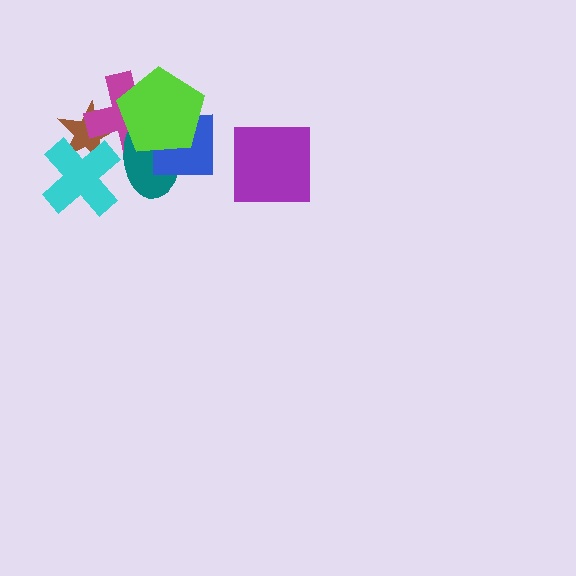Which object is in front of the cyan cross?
The teal ellipse is in front of the cyan cross.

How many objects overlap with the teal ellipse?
5 objects overlap with the teal ellipse.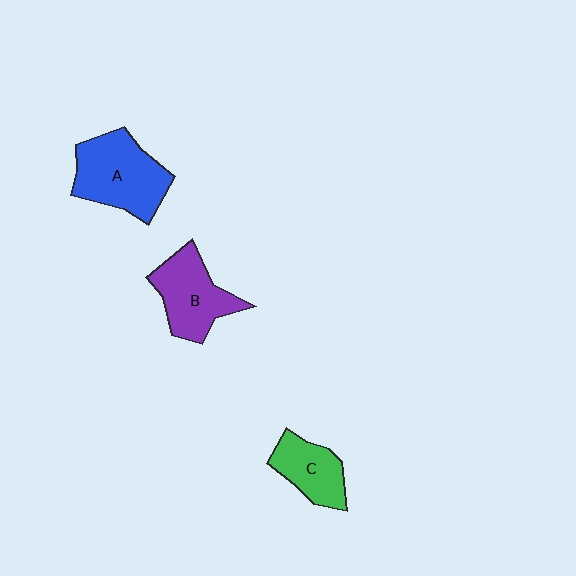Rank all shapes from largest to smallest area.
From largest to smallest: A (blue), B (purple), C (green).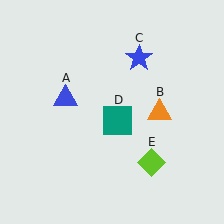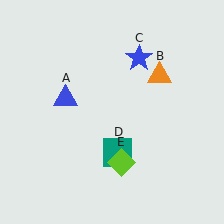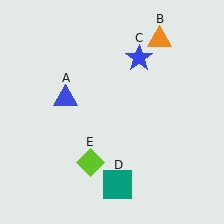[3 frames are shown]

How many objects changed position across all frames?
3 objects changed position: orange triangle (object B), teal square (object D), lime diamond (object E).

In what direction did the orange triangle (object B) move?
The orange triangle (object B) moved up.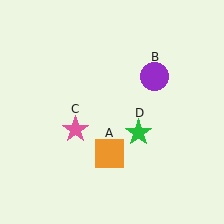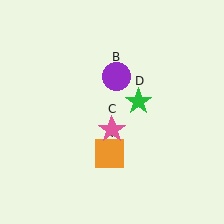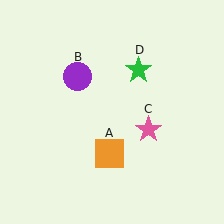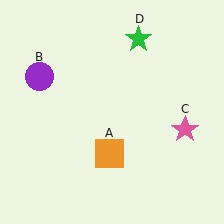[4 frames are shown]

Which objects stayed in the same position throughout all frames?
Orange square (object A) remained stationary.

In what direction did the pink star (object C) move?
The pink star (object C) moved right.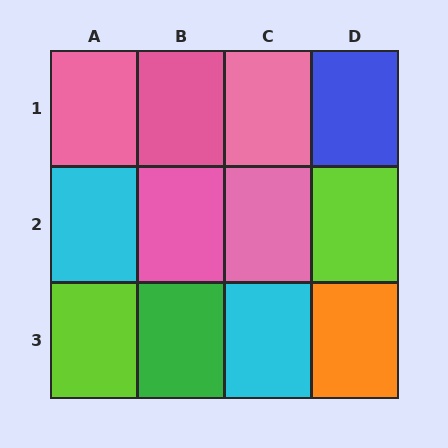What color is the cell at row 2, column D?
Lime.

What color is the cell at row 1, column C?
Pink.